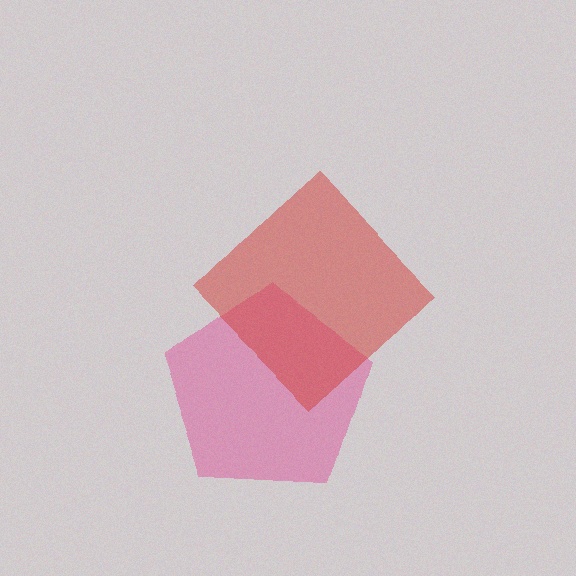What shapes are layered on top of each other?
The layered shapes are: a pink pentagon, a red diamond.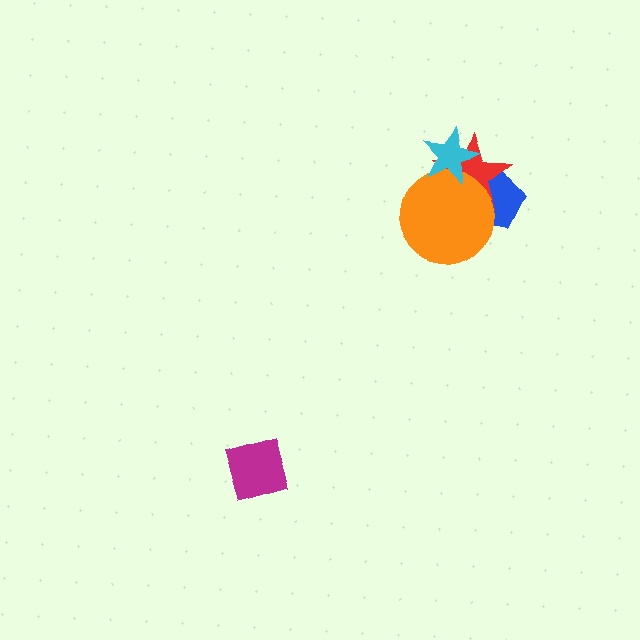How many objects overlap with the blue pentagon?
2 objects overlap with the blue pentagon.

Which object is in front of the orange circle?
The cyan star is in front of the orange circle.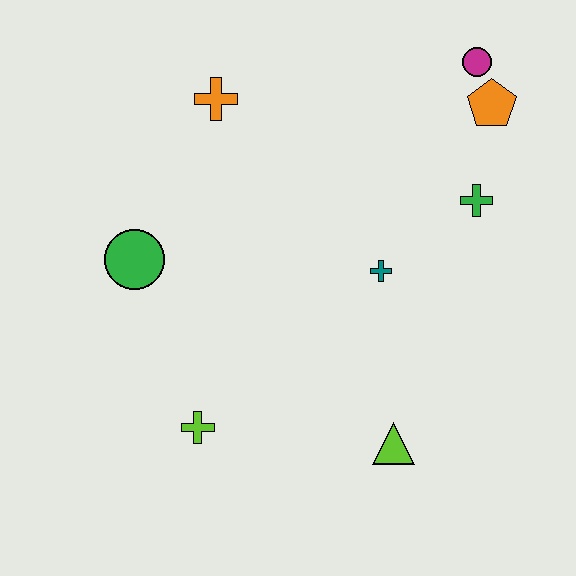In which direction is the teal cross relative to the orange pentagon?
The teal cross is below the orange pentagon.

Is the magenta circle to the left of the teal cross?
No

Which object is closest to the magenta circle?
The orange pentagon is closest to the magenta circle.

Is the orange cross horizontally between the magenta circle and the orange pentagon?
No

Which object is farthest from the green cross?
The lime cross is farthest from the green cross.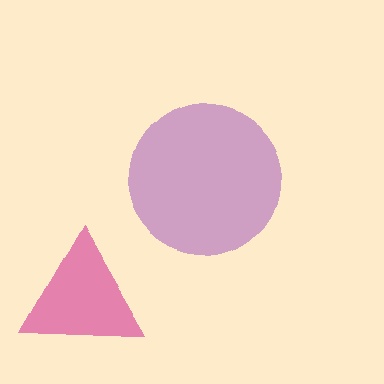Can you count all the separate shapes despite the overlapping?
Yes, there are 2 separate shapes.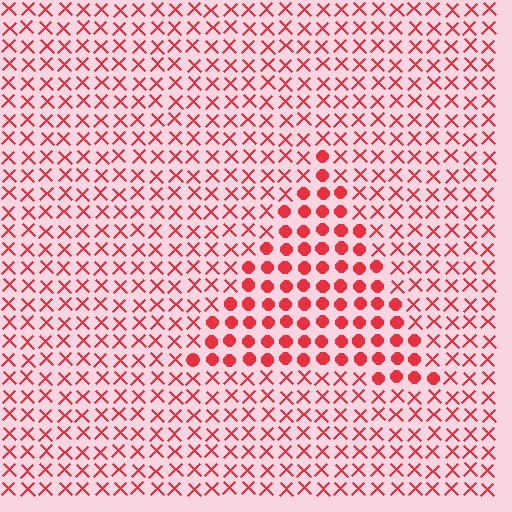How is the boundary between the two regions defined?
The boundary is defined by a change in element shape: circles inside vs. X marks outside. All elements share the same color and spacing.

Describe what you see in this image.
The image is filled with small red elements arranged in a uniform grid. A triangle-shaped region contains circles, while the surrounding area contains X marks. The boundary is defined purely by the change in element shape.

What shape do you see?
I see a triangle.